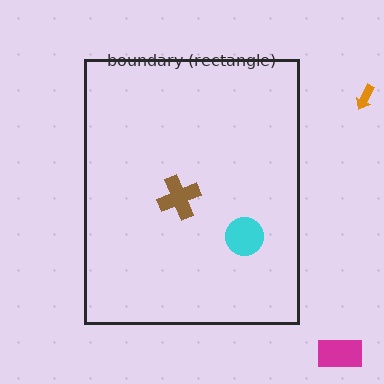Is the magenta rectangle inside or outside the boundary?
Outside.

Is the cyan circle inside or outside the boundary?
Inside.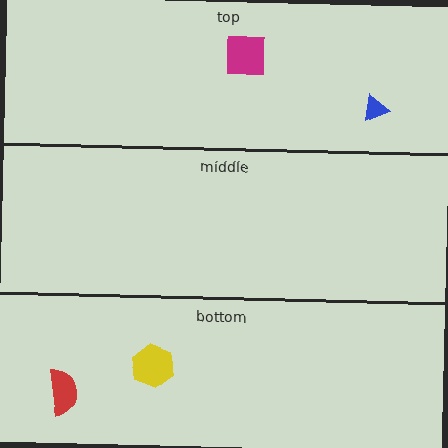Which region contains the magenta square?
The top region.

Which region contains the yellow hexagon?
The bottom region.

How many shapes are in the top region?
2.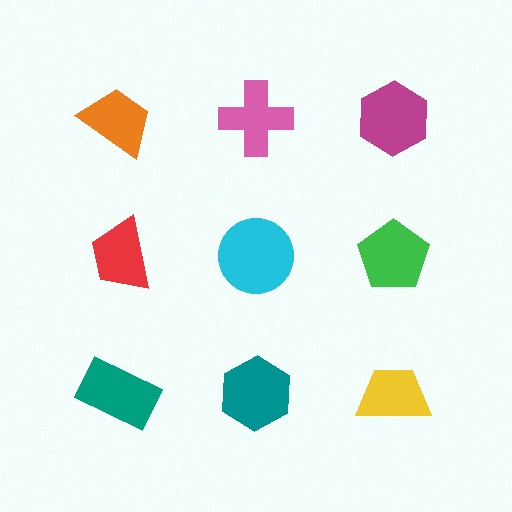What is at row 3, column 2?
A teal hexagon.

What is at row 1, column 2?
A pink cross.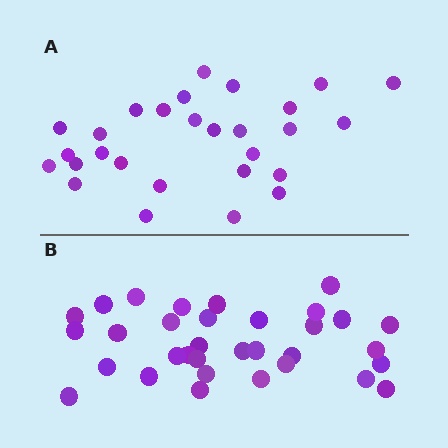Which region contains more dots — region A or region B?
Region B (the bottom region) has more dots.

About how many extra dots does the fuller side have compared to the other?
Region B has about 5 more dots than region A.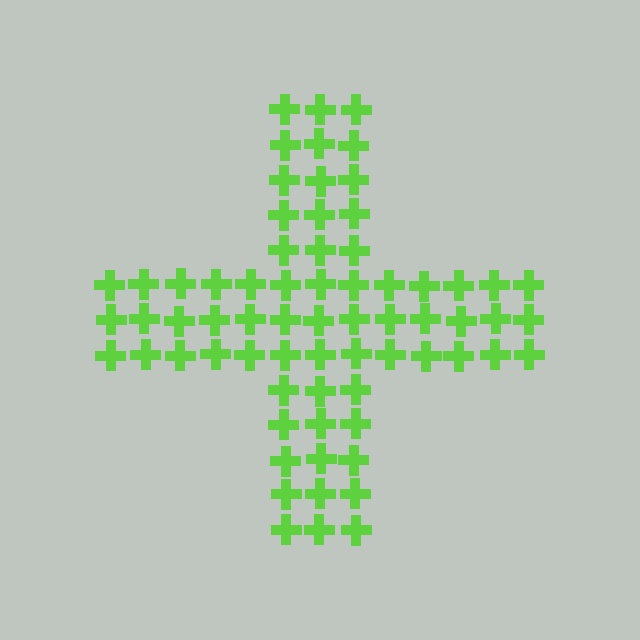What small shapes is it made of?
It is made of small crosses.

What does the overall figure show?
The overall figure shows a cross.